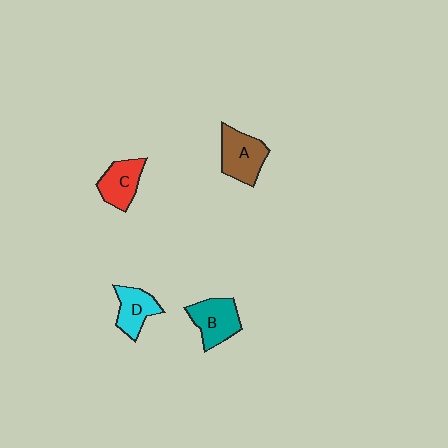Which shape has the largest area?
Shape A (brown).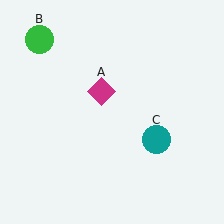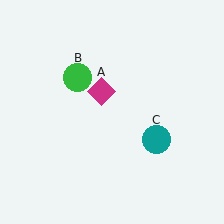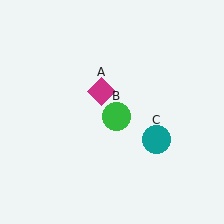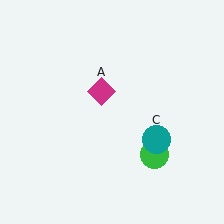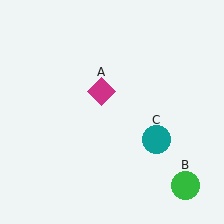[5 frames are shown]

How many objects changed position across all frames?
1 object changed position: green circle (object B).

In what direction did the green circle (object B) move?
The green circle (object B) moved down and to the right.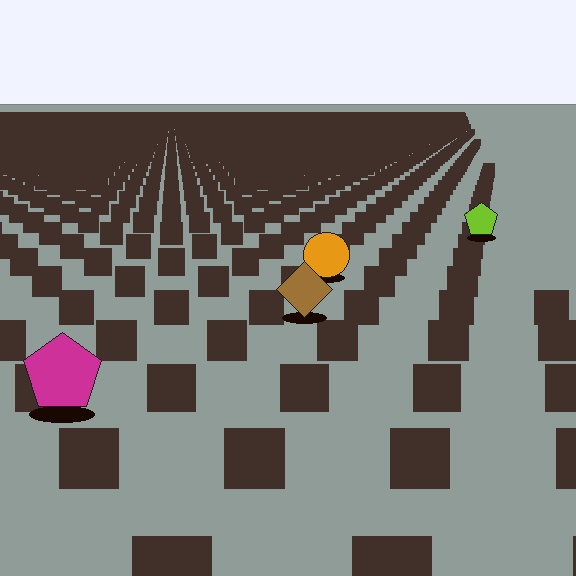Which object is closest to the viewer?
The magenta pentagon is closest. The texture marks near it are larger and more spread out.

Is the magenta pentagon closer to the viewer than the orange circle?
Yes. The magenta pentagon is closer — you can tell from the texture gradient: the ground texture is coarser near it.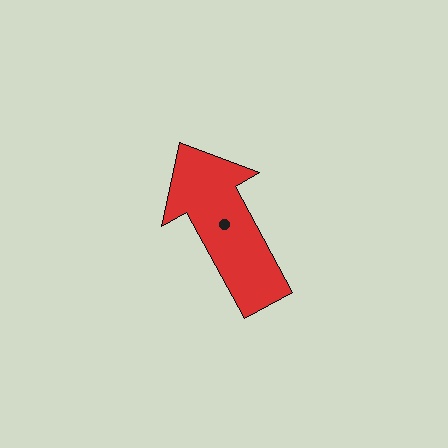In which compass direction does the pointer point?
Northwest.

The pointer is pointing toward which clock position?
Roughly 11 o'clock.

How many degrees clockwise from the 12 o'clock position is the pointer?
Approximately 331 degrees.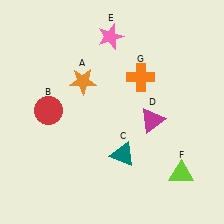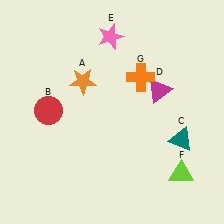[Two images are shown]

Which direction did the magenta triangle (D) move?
The magenta triangle (D) moved up.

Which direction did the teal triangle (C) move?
The teal triangle (C) moved right.